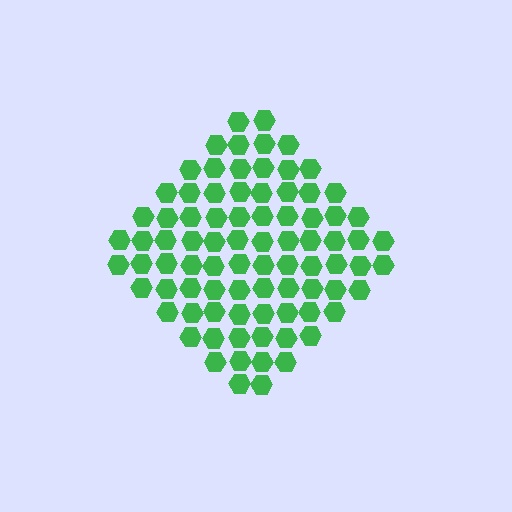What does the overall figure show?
The overall figure shows a diamond.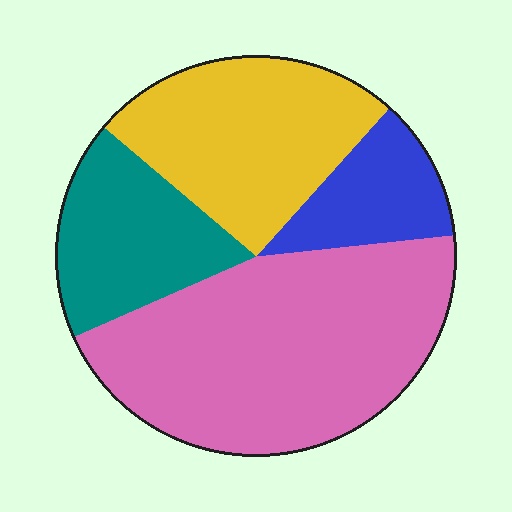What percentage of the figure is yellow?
Yellow covers 26% of the figure.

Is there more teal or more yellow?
Yellow.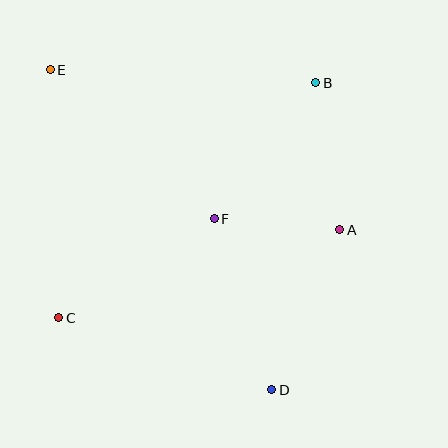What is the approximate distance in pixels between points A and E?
The distance between A and E is approximately 331 pixels.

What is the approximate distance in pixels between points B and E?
The distance between B and E is approximately 266 pixels.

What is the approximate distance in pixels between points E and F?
The distance between E and F is approximately 221 pixels.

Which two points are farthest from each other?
Points D and E are farthest from each other.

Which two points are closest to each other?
Points A and F are closest to each other.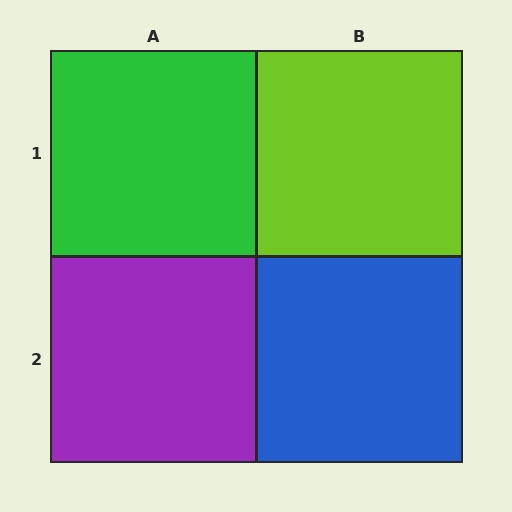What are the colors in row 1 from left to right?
Green, lime.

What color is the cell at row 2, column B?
Blue.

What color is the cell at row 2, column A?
Purple.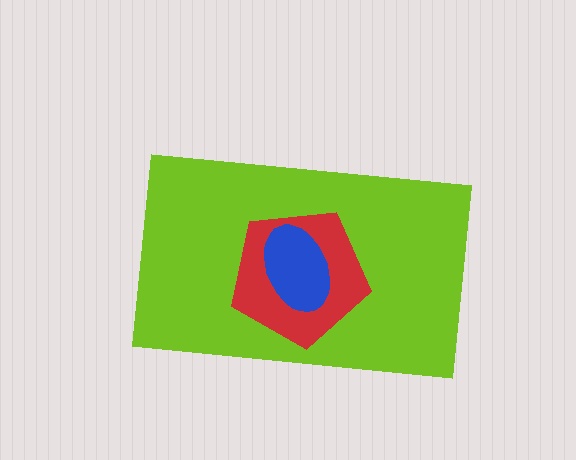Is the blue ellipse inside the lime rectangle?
Yes.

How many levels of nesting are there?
3.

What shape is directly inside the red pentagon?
The blue ellipse.